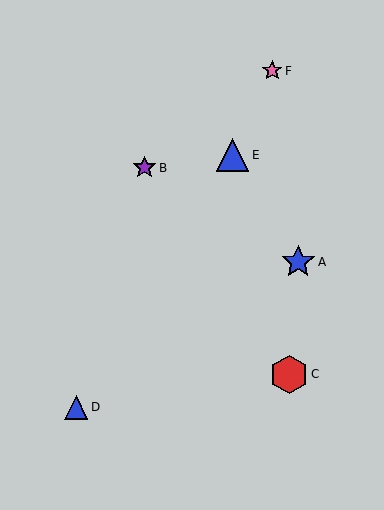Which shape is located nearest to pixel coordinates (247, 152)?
The blue triangle (labeled E) at (232, 155) is nearest to that location.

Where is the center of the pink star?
The center of the pink star is at (272, 71).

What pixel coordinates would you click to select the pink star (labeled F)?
Click at (272, 71) to select the pink star F.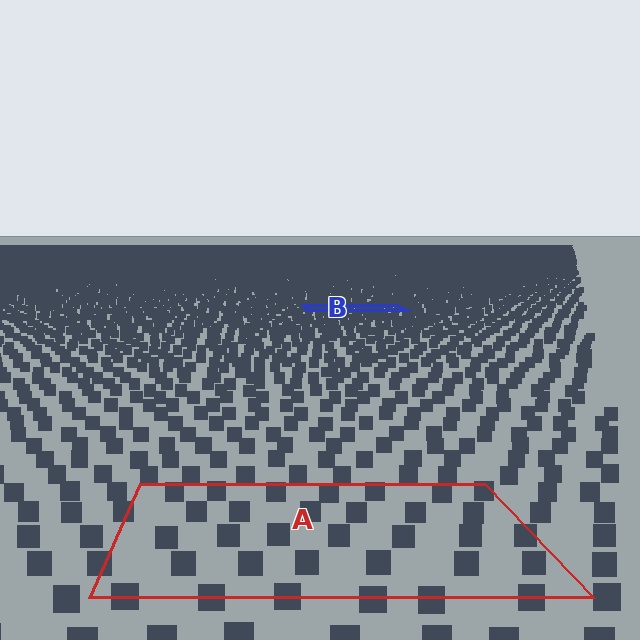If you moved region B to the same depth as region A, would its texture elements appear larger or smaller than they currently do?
They would appear larger. At a closer depth, the same texture elements are projected at a bigger on-screen size.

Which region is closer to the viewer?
Region A is closer. The texture elements there are larger and more spread out.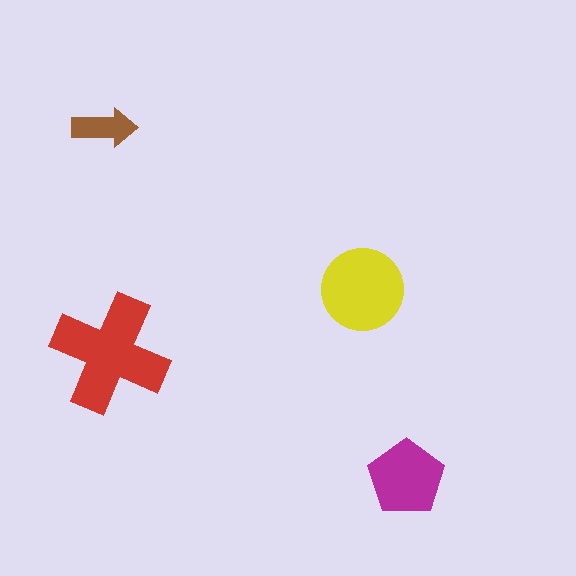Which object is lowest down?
The magenta pentagon is bottommost.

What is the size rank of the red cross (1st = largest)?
1st.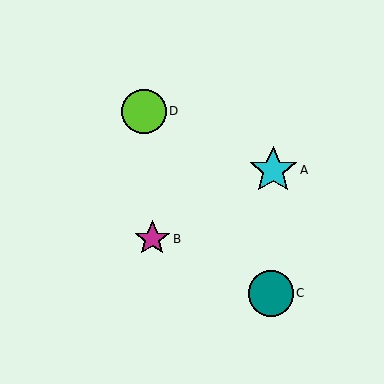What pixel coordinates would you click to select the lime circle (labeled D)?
Click at (144, 111) to select the lime circle D.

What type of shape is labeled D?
Shape D is a lime circle.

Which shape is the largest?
The cyan star (labeled A) is the largest.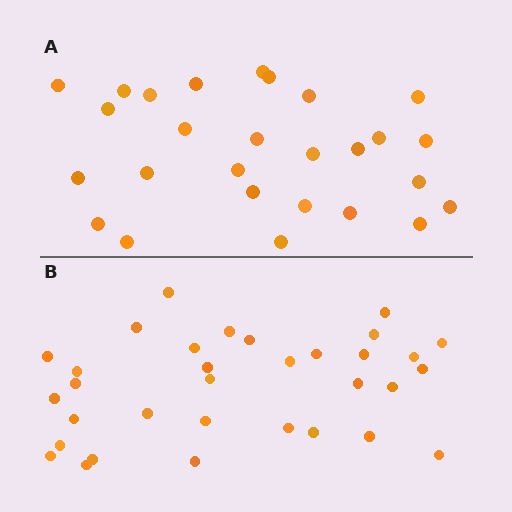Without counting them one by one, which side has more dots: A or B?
Region B (the bottom region) has more dots.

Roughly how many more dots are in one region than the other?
Region B has about 6 more dots than region A.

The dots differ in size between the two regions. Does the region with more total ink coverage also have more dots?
No. Region A has more total ink coverage because its dots are larger, but region B actually contains more individual dots. Total area can be misleading — the number of items is what matters here.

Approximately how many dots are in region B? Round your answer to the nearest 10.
About 30 dots. (The exact count is 33, which rounds to 30.)